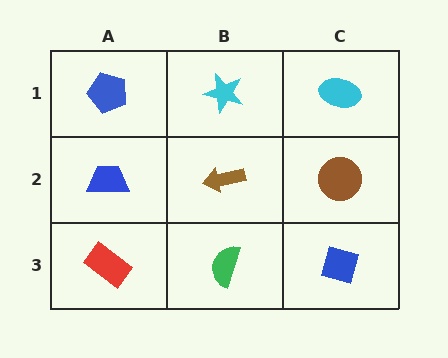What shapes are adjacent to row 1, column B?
A brown arrow (row 2, column B), a blue pentagon (row 1, column A), a cyan ellipse (row 1, column C).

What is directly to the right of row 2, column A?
A brown arrow.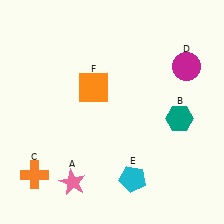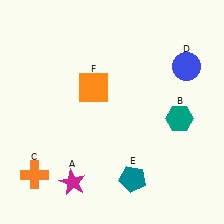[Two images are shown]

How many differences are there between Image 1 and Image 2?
There are 3 differences between the two images.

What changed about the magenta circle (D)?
In Image 1, D is magenta. In Image 2, it changed to blue.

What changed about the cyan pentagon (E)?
In Image 1, E is cyan. In Image 2, it changed to teal.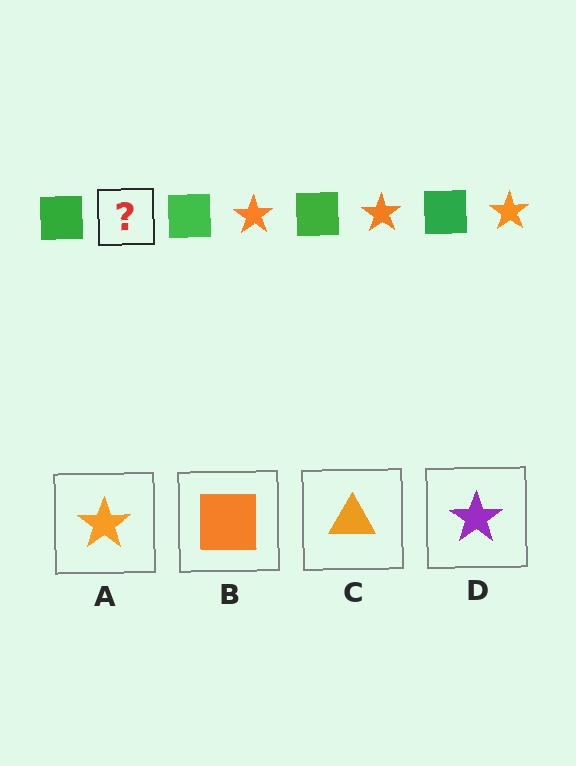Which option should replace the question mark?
Option A.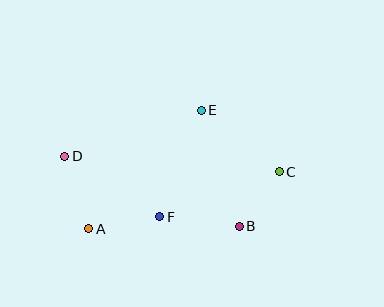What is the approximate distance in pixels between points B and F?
The distance between B and F is approximately 80 pixels.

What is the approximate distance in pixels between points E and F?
The distance between E and F is approximately 114 pixels.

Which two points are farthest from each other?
Points C and D are farthest from each other.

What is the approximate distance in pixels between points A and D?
The distance between A and D is approximately 77 pixels.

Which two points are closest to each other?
Points B and C are closest to each other.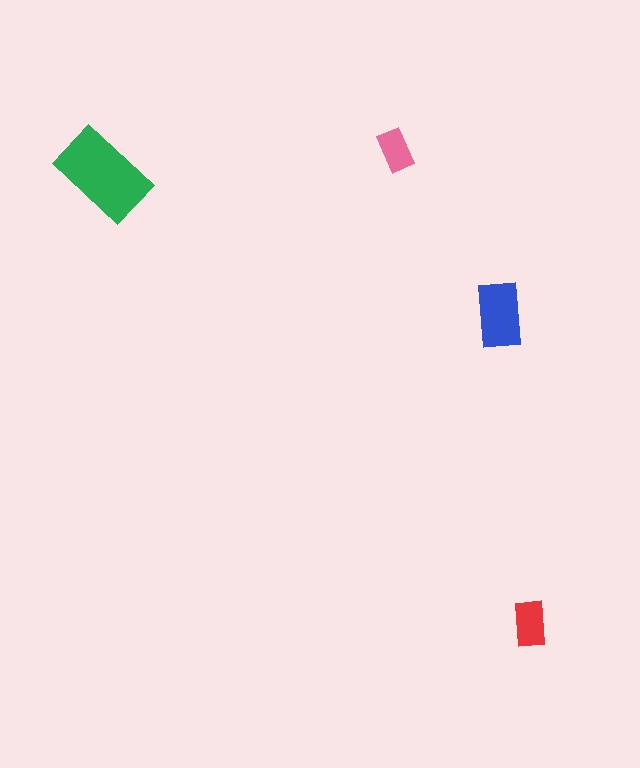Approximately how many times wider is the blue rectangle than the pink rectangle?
About 1.5 times wider.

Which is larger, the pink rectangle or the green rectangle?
The green one.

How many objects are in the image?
There are 4 objects in the image.